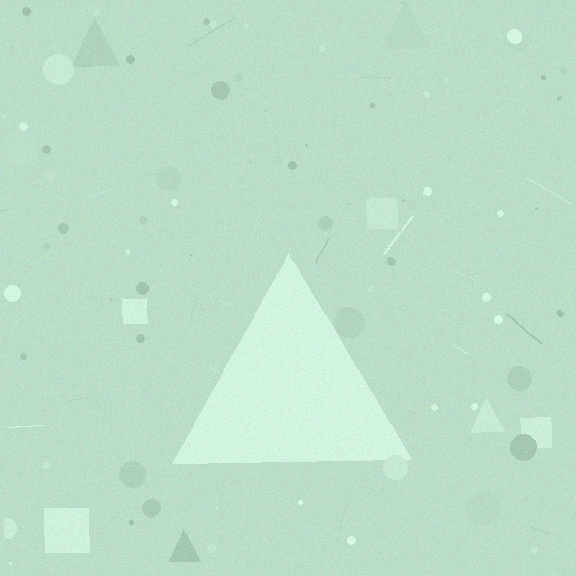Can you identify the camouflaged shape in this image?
The camouflaged shape is a triangle.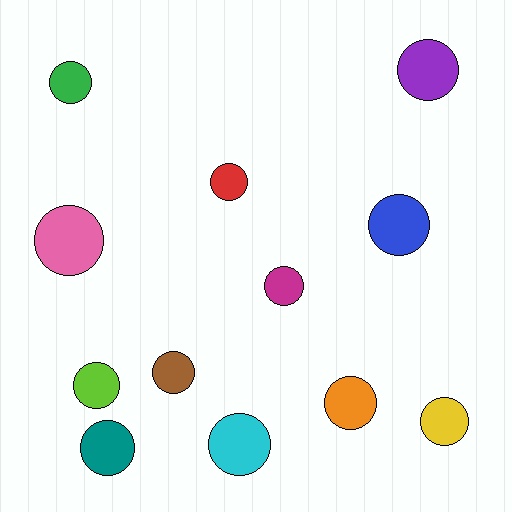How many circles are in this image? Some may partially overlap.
There are 12 circles.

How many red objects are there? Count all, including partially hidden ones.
There is 1 red object.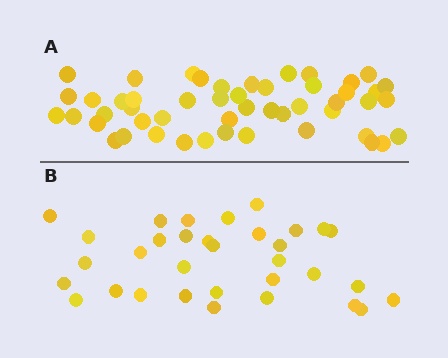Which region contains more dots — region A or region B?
Region A (the top region) has more dots.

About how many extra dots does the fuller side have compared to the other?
Region A has approximately 15 more dots than region B.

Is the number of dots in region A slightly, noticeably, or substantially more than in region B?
Region A has substantially more. The ratio is roughly 1.5 to 1.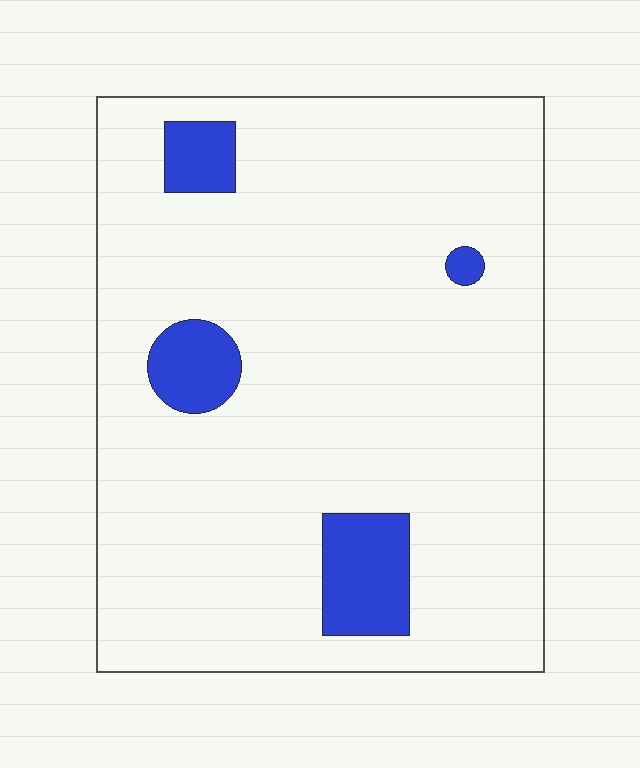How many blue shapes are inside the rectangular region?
4.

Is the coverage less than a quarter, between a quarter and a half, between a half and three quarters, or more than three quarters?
Less than a quarter.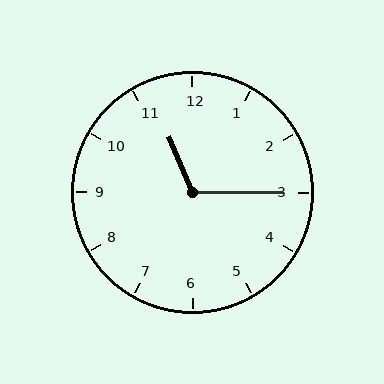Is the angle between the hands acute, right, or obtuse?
It is obtuse.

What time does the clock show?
11:15.